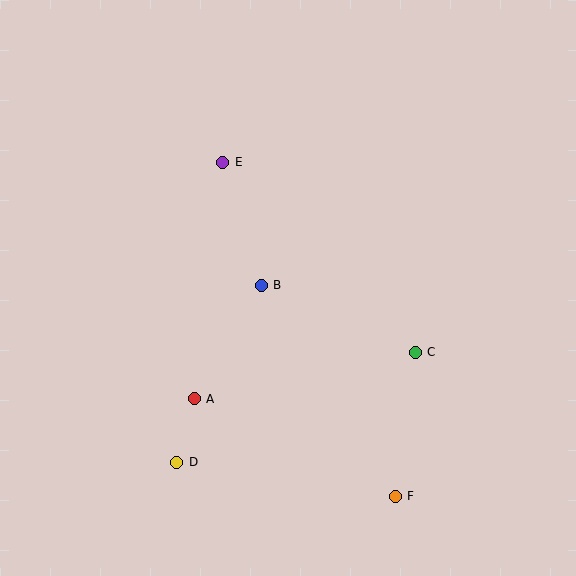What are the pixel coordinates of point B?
Point B is at (261, 285).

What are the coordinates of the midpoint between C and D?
The midpoint between C and D is at (296, 407).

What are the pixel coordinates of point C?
Point C is at (415, 352).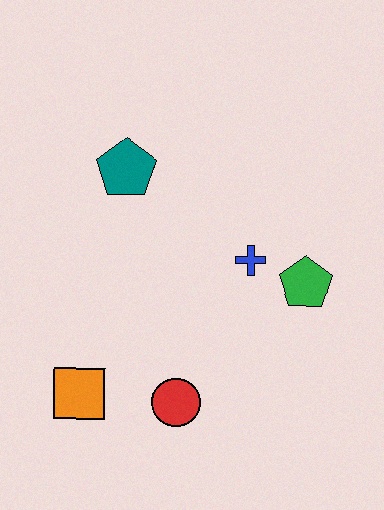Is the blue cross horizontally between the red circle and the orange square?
No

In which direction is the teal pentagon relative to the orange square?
The teal pentagon is above the orange square.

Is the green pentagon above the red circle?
Yes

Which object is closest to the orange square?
The red circle is closest to the orange square.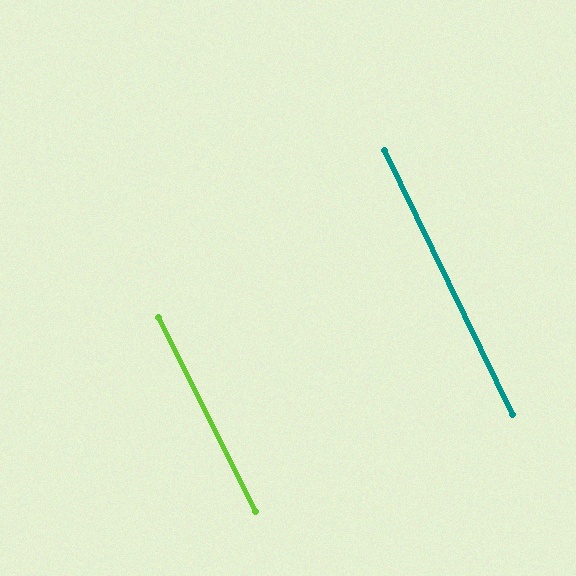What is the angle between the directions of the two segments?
Approximately 1 degree.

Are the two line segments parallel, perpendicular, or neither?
Parallel — their directions differ by only 0.6°.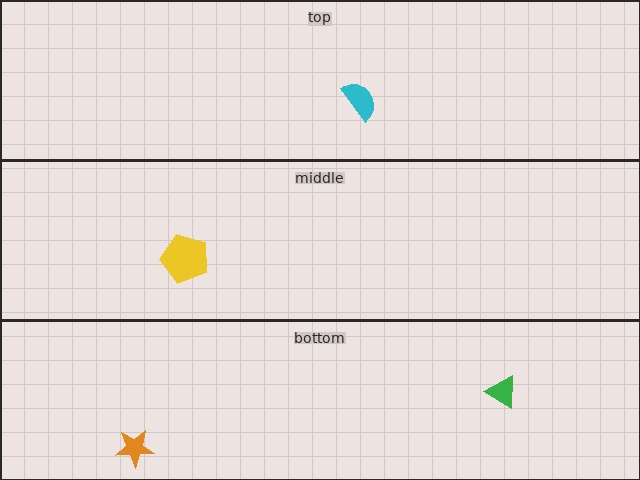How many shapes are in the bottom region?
2.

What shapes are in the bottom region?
The orange star, the green triangle.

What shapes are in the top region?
The cyan semicircle.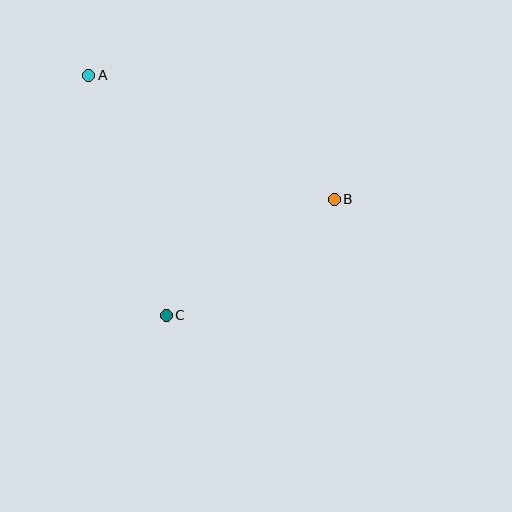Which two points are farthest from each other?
Points A and B are farthest from each other.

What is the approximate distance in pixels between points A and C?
The distance between A and C is approximately 253 pixels.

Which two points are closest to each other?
Points B and C are closest to each other.